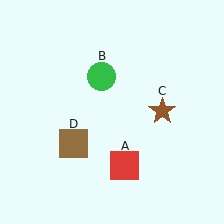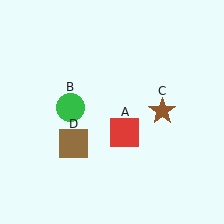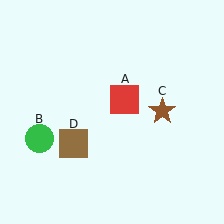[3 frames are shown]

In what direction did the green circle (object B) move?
The green circle (object B) moved down and to the left.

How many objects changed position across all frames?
2 objects changed position: red square (object A), green circle (object B).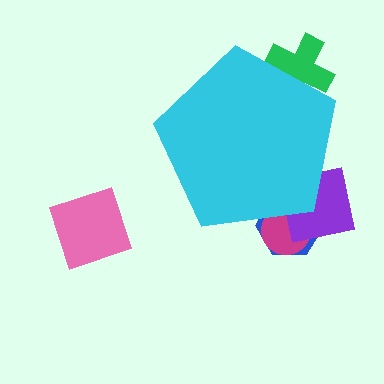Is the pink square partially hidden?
No, the pink square is fully visible.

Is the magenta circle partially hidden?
Yes, the magenta circle is partially hidden behind the cyan pentagon.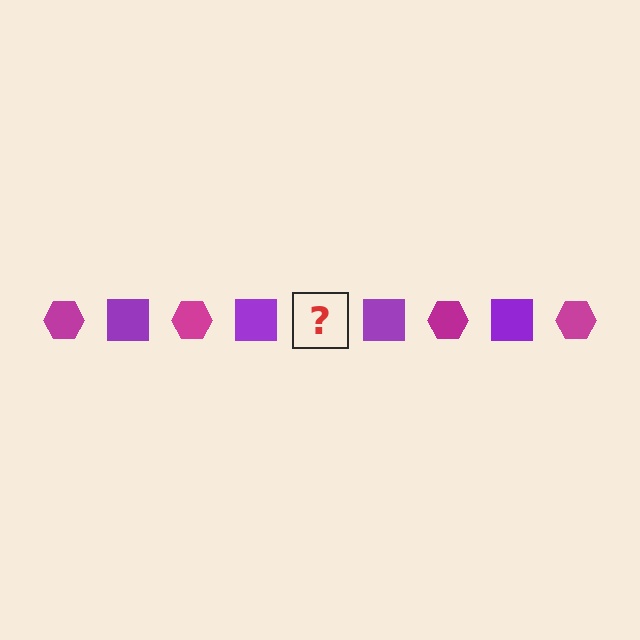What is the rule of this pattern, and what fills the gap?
The rule is that the pattern alternates between magenta hexagon and purple square. The gap should be filled with a magenta hexagon.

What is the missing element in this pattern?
The missing element is a magenta hexagon.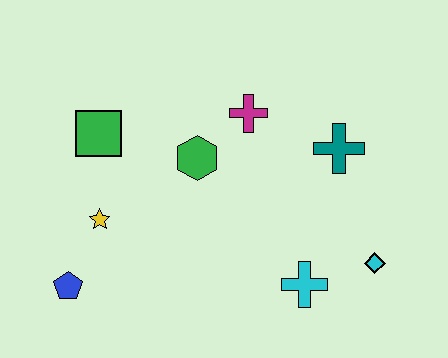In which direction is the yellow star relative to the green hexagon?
The yellow star is to the left of the green hexagon.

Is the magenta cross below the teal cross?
No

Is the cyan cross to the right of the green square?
Yes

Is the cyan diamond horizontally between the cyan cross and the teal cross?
No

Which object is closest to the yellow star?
The blue pentagon is closest to the yellow star.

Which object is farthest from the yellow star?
The cyan diamond is farthest from the yellow star.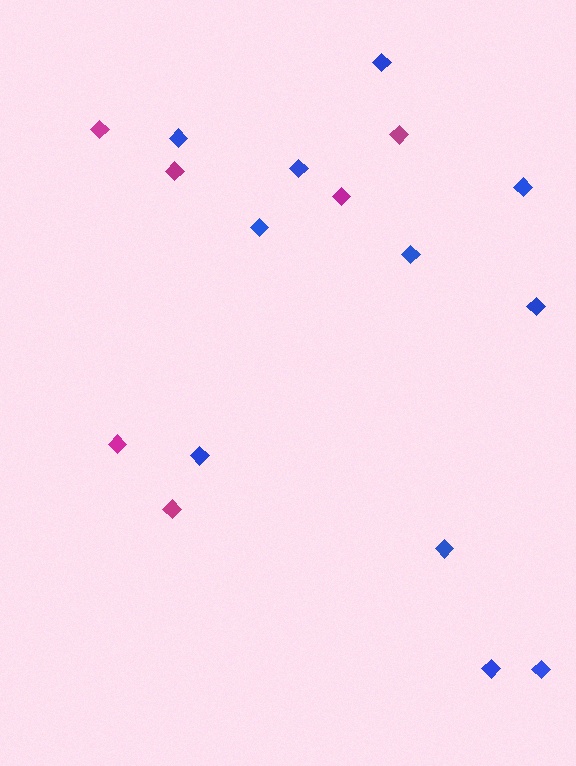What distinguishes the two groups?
There are 2 groups: one group of blue diamonds (11) and one group of magenta diamonds (6).